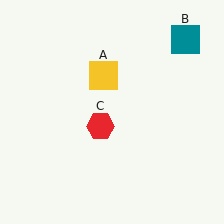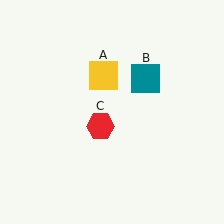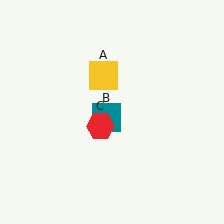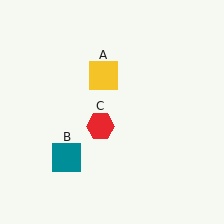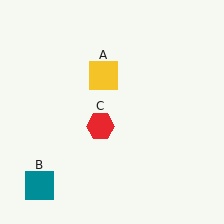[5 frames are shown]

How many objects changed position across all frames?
1 object changed position: teal square (object B).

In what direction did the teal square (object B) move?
The teal square (object B) moved down and to the left.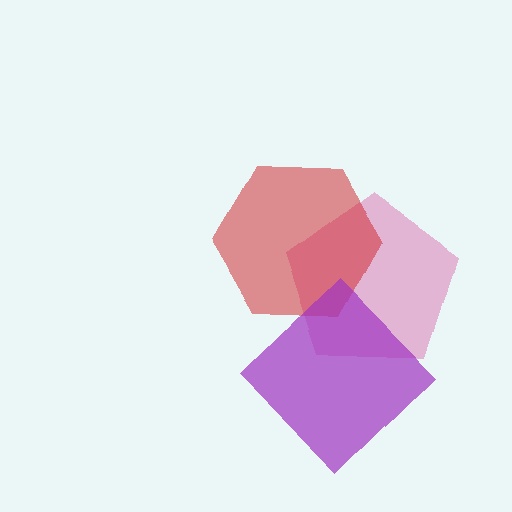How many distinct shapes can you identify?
There are 3 distinct shapes: a pink pentagon, a red hexagon, a purple diamond.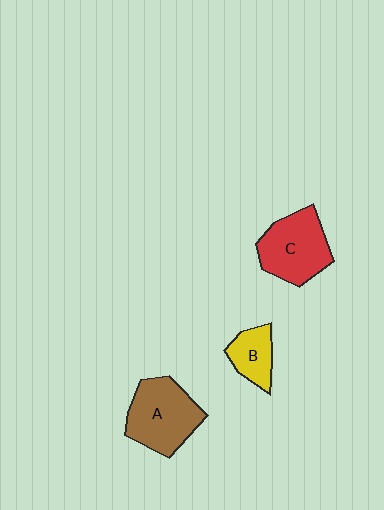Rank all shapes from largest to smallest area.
From largest to smallest: A (brown), C (red), B (yellow).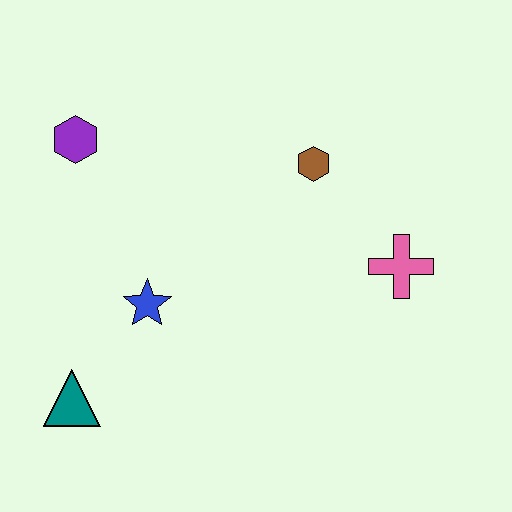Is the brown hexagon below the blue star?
No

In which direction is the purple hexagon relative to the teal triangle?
The purple hexagon is above the teal triangle.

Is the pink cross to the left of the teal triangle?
No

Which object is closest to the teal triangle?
The blue star is closest to the teal triangle.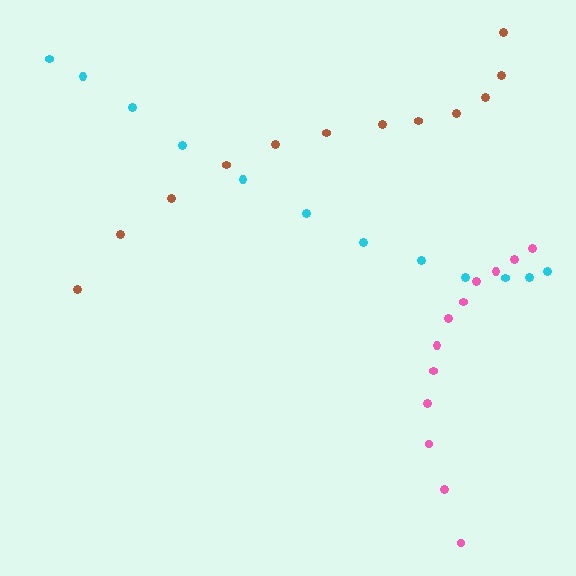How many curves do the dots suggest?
There are 3 distinct paths.